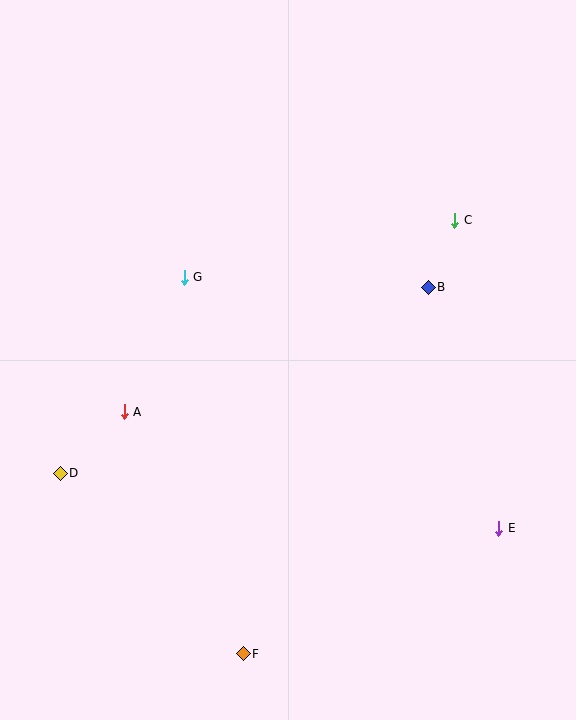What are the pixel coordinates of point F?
Point F is at (243, 654).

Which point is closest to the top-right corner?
Point C is closest to the top-right corner.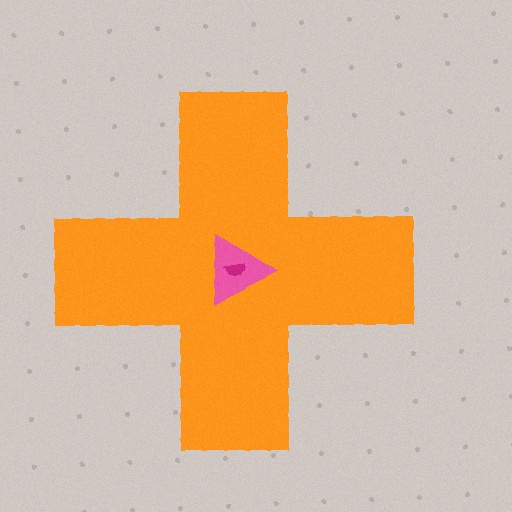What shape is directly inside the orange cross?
The pink triangle.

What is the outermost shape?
The orange cross.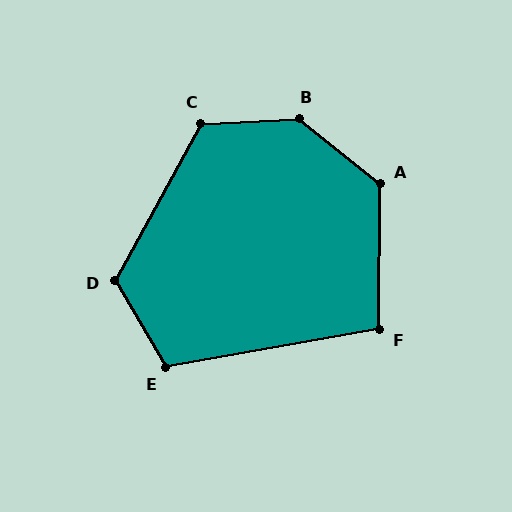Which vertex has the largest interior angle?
B, at approximately 139 degrees.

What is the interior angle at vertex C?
Approximately 121 degrees (obtuse).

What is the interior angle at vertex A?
Approximately 128 degrees (obtuse).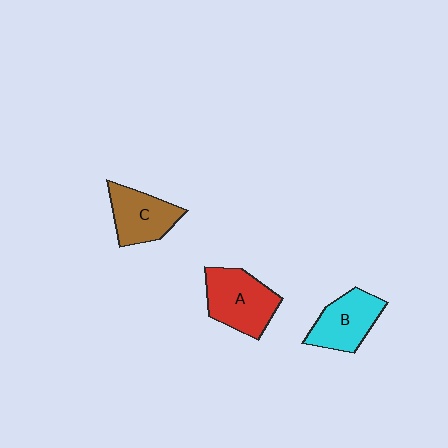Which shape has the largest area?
Shape A (red).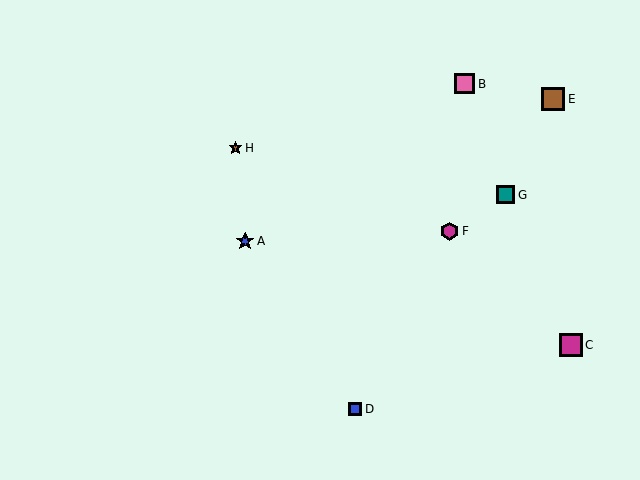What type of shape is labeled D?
Shape D is a blue square.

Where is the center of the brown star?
The center of the brown star is at (236, 148).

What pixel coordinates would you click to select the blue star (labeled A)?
Click at (245, 241) to select the blue star A.